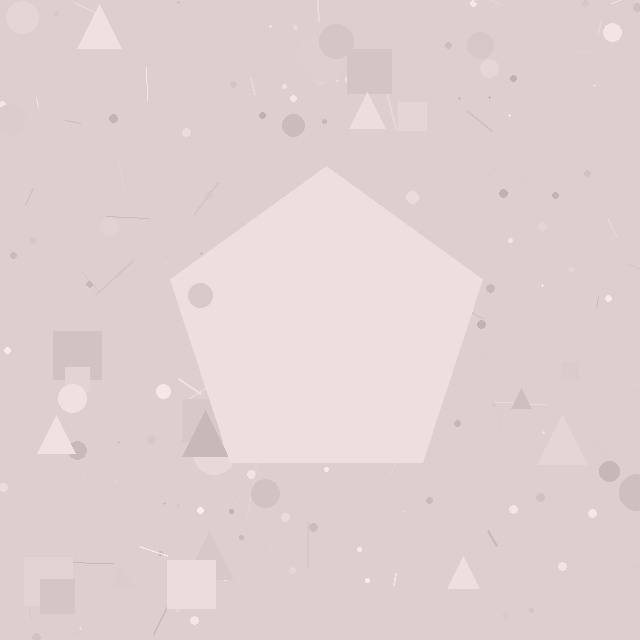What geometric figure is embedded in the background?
A pentagon is embedded in the background.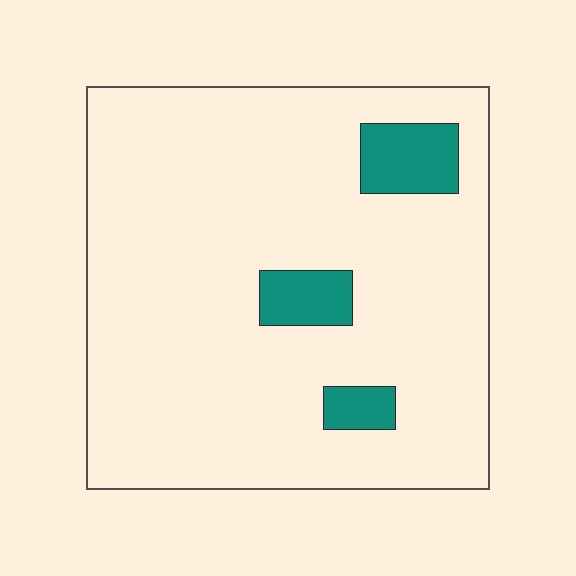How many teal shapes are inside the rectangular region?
3.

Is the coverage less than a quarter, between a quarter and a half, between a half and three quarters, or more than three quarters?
Less than a quarter.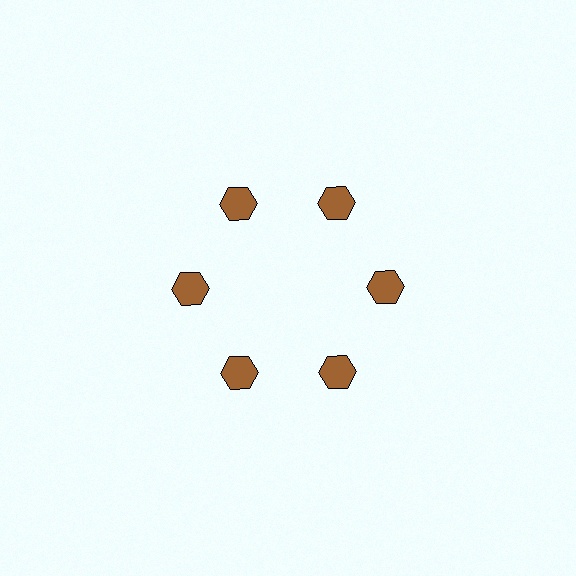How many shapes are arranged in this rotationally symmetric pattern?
There are 6 shapes, arranged in 6 groups of 1.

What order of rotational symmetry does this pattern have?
This pattern has 6-fold rotational symmetry.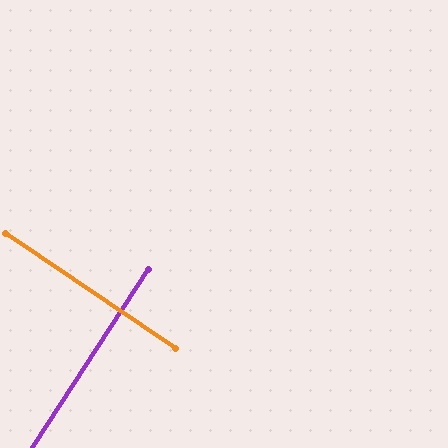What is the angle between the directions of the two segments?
Approximately 89 degrees.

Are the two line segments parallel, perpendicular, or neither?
Perpendicular — they meet at approximately 89°.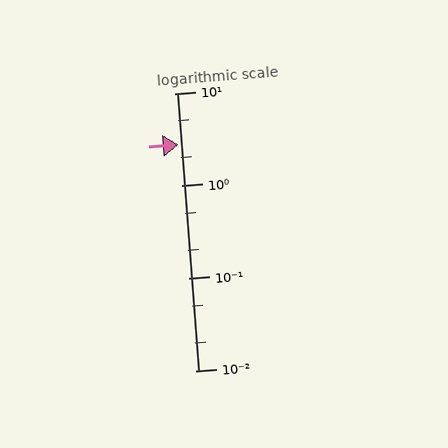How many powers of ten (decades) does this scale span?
The scale spans 3 decades, from 0.01 to 10.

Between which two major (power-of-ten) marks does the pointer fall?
The pointer is between 1 and 10.